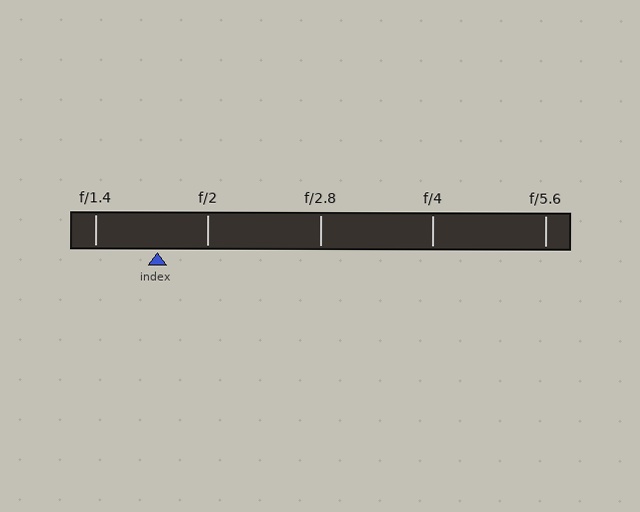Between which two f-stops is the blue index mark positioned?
The index mark is between f/1.4 and f/2.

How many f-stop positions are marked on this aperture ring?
There are 5 f-stop positions marked.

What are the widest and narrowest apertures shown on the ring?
The widest aperture shown is f/1.4 and the narrowest is f/5.6.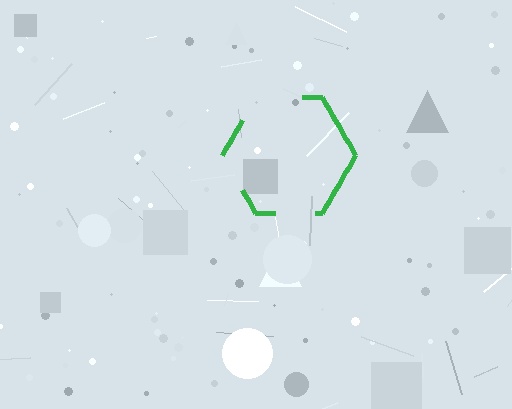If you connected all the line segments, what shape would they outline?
They would outline a hexagon.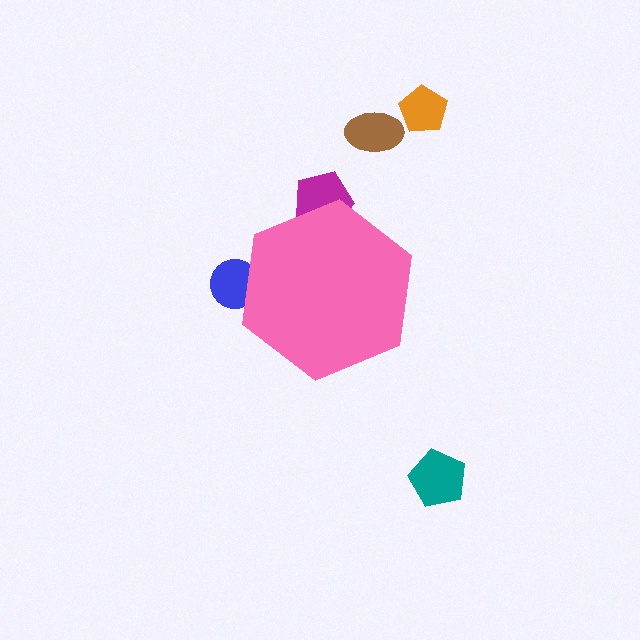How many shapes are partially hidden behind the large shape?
2 shapes are partially hidden.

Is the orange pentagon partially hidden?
No, the orange pentagon is fully visible.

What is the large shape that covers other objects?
A pink hexagon.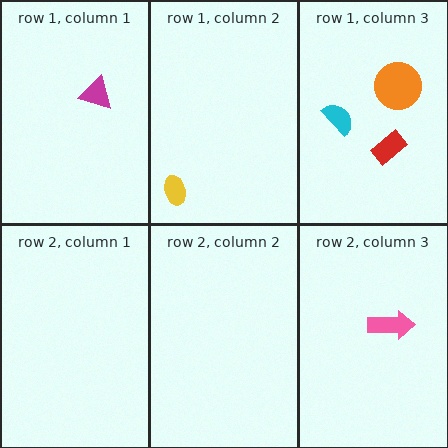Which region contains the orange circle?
The row 1, column 3 region.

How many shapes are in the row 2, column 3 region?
1.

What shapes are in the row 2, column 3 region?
The pink arrow.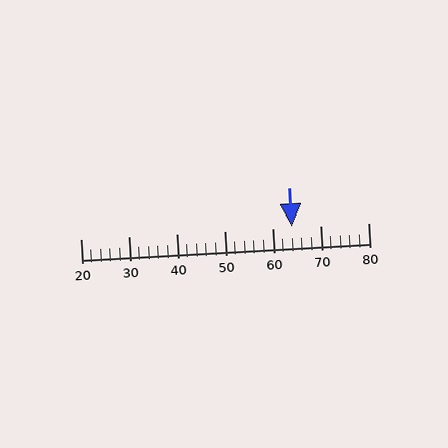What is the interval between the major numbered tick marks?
The major tick marks are spaced 10 units apart.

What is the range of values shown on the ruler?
The ruler shows values from 20 to 80.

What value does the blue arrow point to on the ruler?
The blue arrow points to approximately 64.